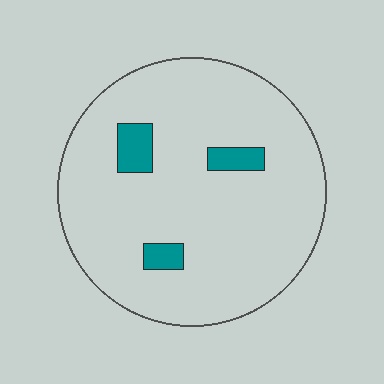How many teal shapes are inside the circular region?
3.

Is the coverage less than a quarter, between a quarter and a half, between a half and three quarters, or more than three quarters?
Less than a quarter.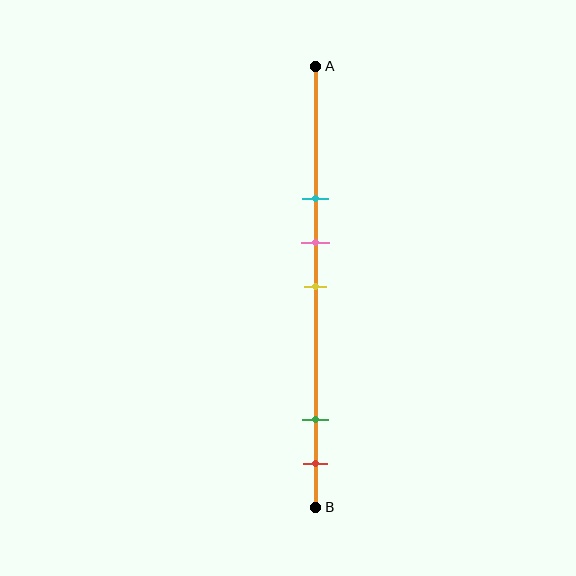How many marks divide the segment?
There are 5 marks dividing the segment.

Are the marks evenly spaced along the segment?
No, the marks are not evenly spaced.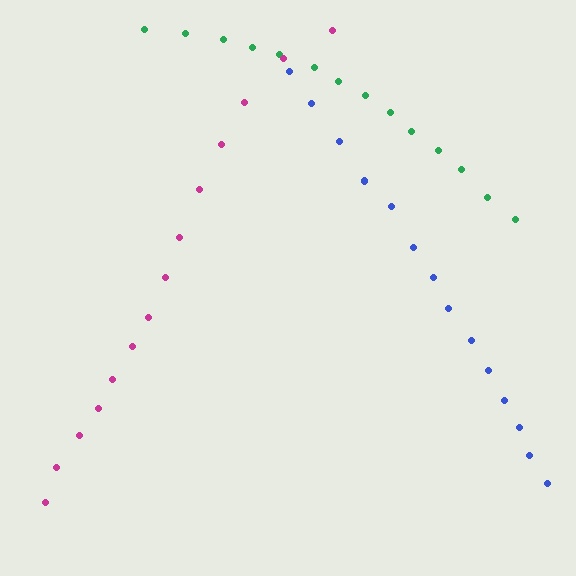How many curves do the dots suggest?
There are 3 distinct paths.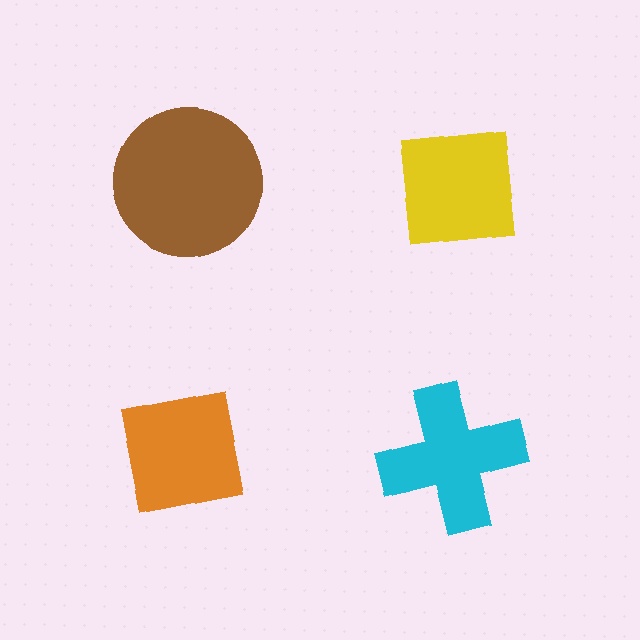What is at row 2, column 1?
An orange square.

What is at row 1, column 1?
A brown circle.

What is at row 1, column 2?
A yellow square.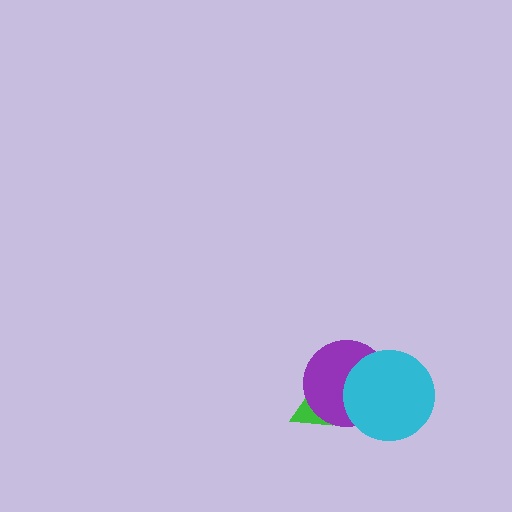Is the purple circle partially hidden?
Yes, it is partially covered by another shape.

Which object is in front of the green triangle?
The purple circle is in front of the green triangle.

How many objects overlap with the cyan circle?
1 object overlaps with the cyan circle.